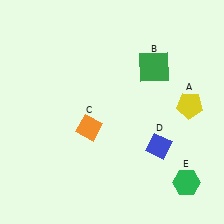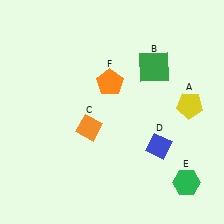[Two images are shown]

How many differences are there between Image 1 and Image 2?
There is 1 difference between the two images.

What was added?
An orange pentagon (F) was added in Image 2.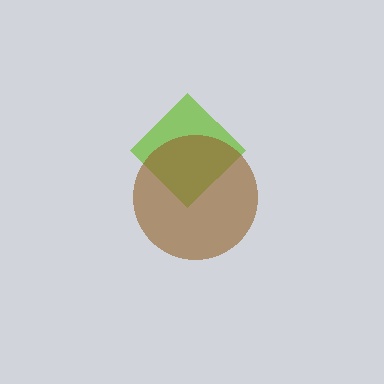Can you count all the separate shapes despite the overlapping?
Yes, there are 2 separate shapes.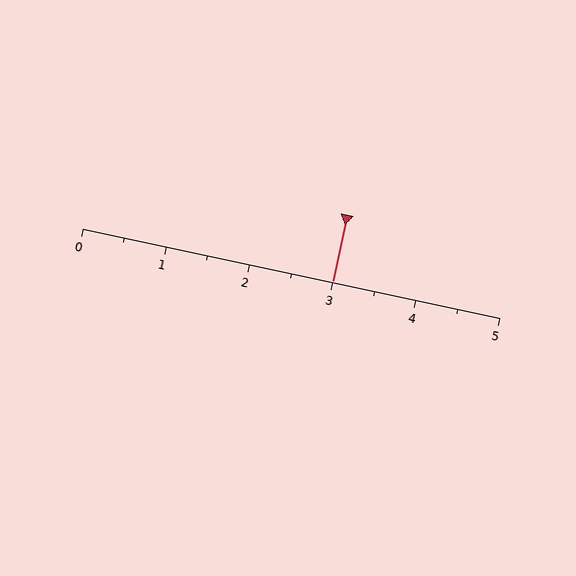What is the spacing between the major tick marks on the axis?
The major ticks are spaced 1 apart.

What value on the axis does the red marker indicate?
The marker indicates approximately 3.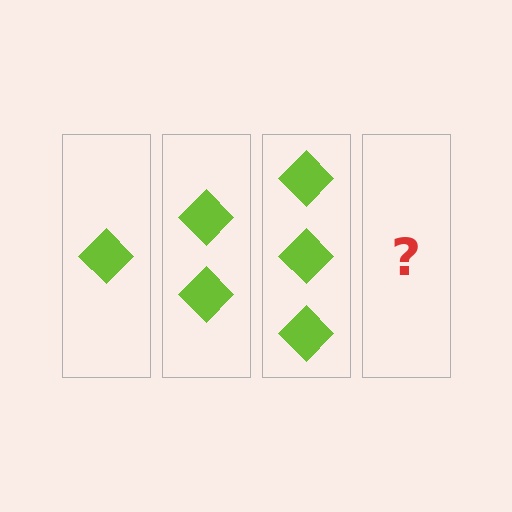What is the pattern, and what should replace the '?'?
The pattern is that each step adds one more diamond. The '?' should be 4 diamonds.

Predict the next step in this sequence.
The next step is 4 diamonds.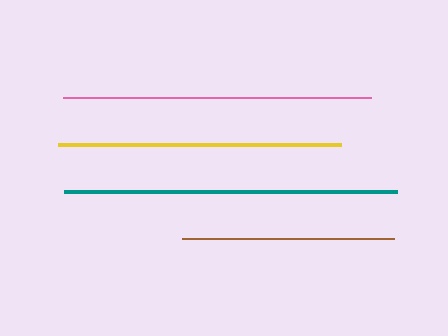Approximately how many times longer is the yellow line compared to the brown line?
The yellow line is approximately 1.3 times the length of the brown line.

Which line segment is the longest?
The teal line is the longest at approximately 333 pixels.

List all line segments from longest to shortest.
From longest to shortest: teal, pink, yellow, brown.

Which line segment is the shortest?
The brown line is the shortest at approximately 212 pixels.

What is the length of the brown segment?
The brown segment is approximately 212 pixels long.